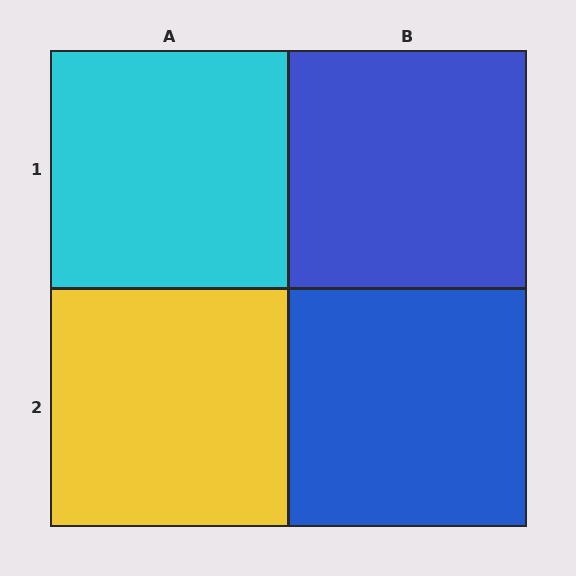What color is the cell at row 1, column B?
Blue.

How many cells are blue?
2 cells are blue.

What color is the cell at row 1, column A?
Cyan.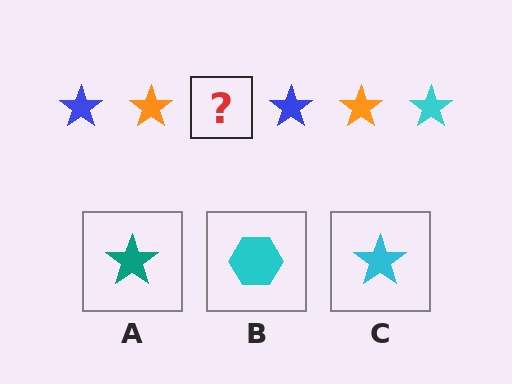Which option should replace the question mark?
Option C.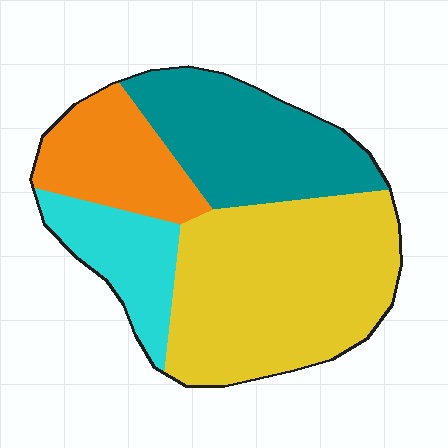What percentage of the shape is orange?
Orange takes up about one sixth (1/6) of the shape.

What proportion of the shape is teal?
Teal takes up between a sixth and a third of the shape.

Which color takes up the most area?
Yellow, at roughly 45%.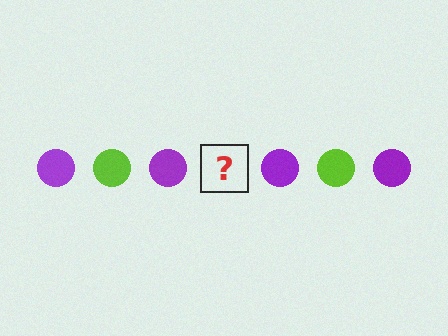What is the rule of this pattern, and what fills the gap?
The rule is that the pattern cycles through purple, lime circles. The gap should be filled with a lime circle.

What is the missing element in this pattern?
The missing element is a lime circle.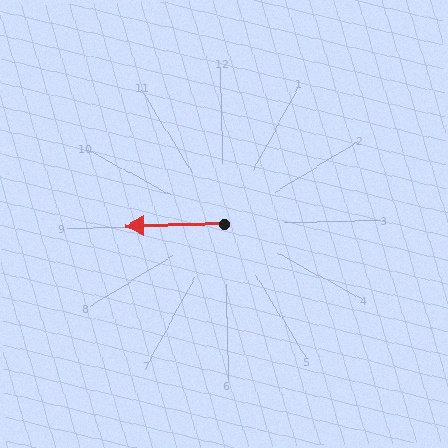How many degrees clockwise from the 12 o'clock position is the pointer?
Approximately 270 degrees.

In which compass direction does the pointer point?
West.